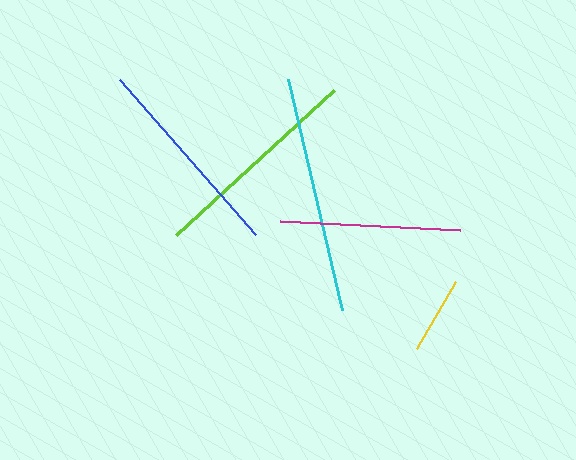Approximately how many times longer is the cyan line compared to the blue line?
The cyan line is approximately 1.2 times the length of the blue line.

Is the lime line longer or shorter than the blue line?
The lime line is longer than the blue line.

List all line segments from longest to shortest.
From longest to shortest: cyan, lime, blue, magenta, yellow.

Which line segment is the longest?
The cyan line is the longest at approximately 238 pixels.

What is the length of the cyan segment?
The cyan segment is approximately 238 pixels long.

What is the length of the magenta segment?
The magenta segment is approximately 180 pixels long.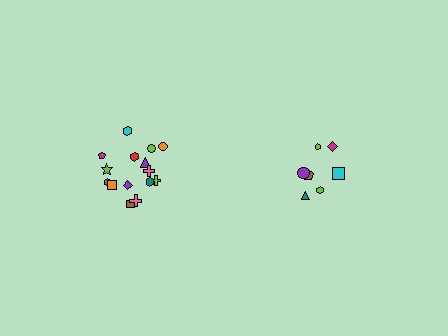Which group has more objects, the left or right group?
The left group.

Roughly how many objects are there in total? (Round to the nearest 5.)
Roughly 20 objects in total.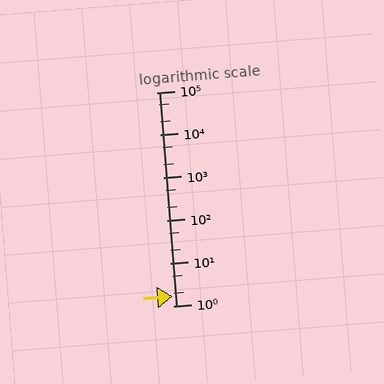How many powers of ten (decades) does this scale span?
The scale spans 5 decades, from 1 to 100000.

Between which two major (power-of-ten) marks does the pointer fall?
The pointer is between 1 and 10.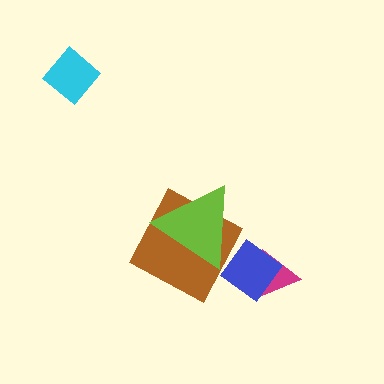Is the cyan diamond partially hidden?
No, no other shape covers it.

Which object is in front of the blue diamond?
The lime triangle is in front of the blue diamond.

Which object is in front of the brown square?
The lime triangle is in front of the brown square.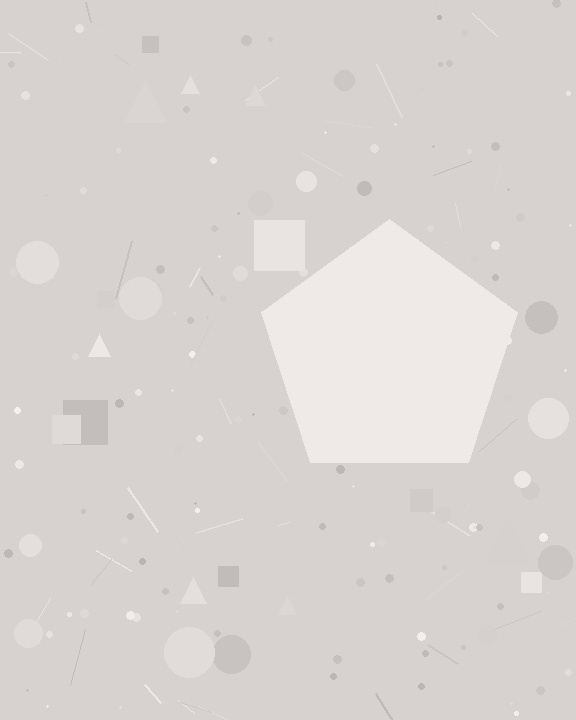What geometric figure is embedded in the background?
A pentagon is embedded in the background.